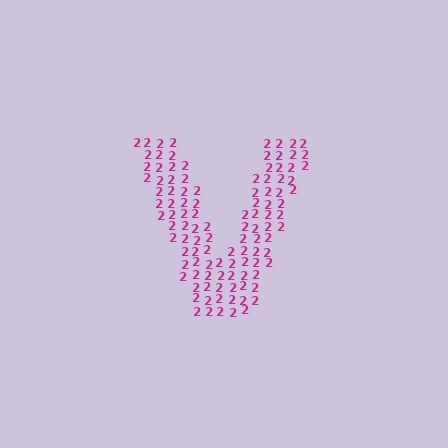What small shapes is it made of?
It is made of small digit 2's.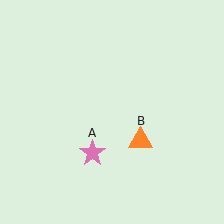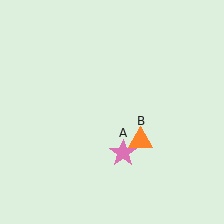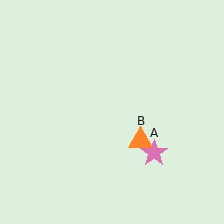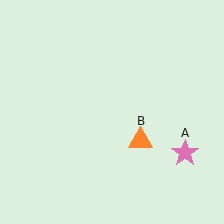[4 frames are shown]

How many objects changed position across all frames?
1 object changed position: pink star (object A).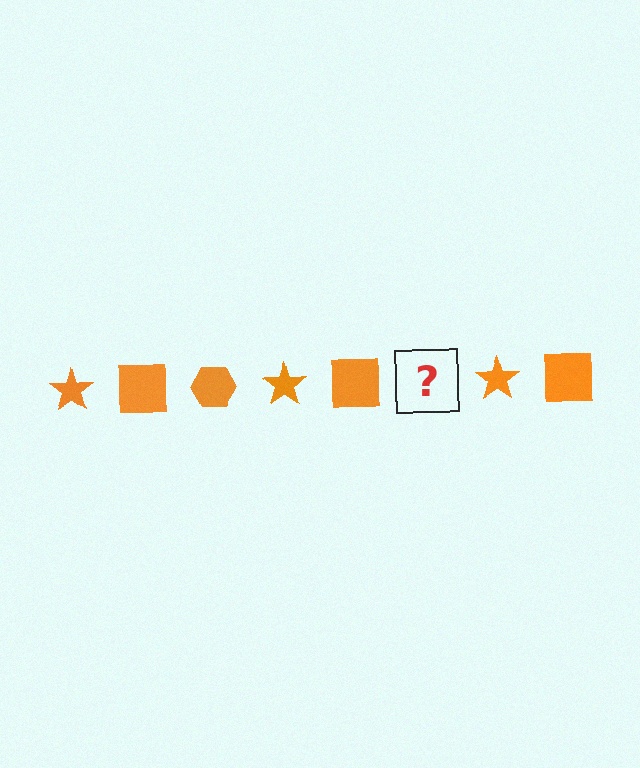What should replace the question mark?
The question mark should be replaced with an orange hexagon.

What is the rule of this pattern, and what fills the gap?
The rule is that the pattern cycles through star, square, hexagon shapes in orange. The gap should be filled with an orange hexagon.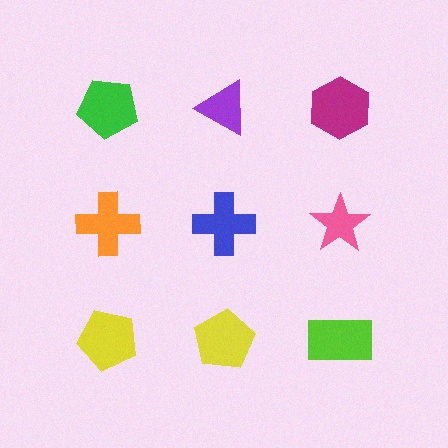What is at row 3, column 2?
A yellow pentagon.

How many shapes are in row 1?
3 shapes.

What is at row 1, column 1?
A green pentagon.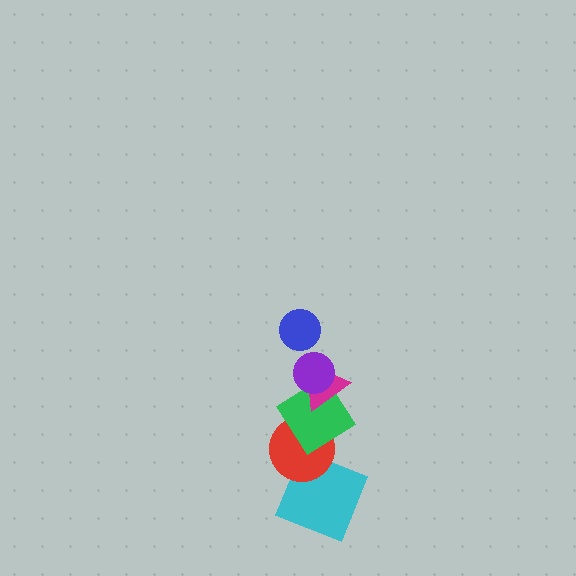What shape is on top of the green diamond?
The magenta triangle is on top of the green diamond.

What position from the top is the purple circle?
The purple circle is 2nd from the top.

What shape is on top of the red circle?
The green diamond is on top of the red circle.